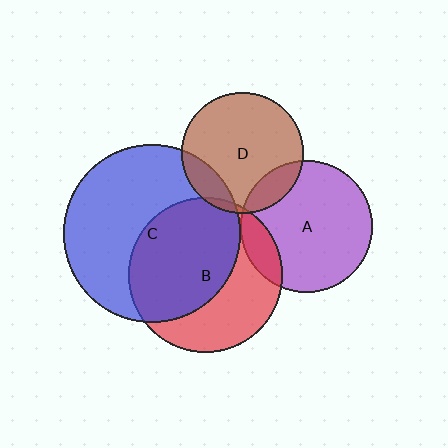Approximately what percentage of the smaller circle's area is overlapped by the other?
Approximately 5%.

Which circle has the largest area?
Circle C (blue).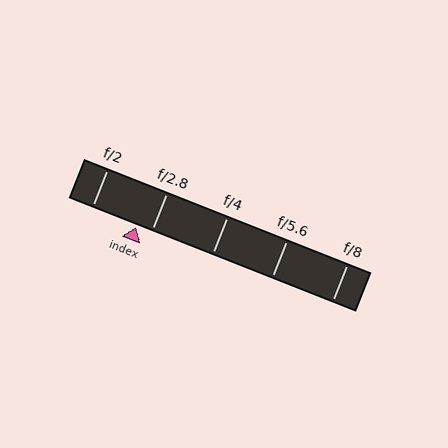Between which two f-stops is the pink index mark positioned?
The index mark is between f/2 and f/2.8.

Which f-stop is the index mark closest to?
The index mark is closest to f/2.8.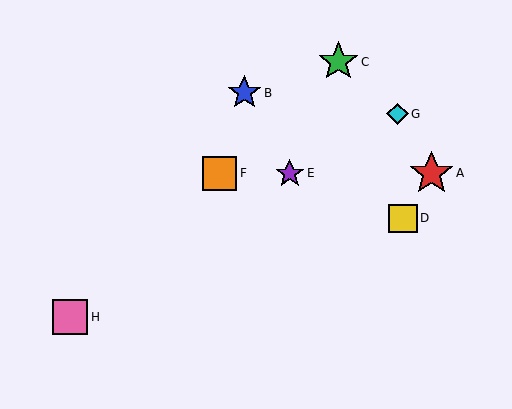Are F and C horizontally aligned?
No, F is at y≈173 and C is at y≈62.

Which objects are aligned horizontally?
Objects A, E, F are aligned horizontally.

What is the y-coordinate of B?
Object B is at y≈93.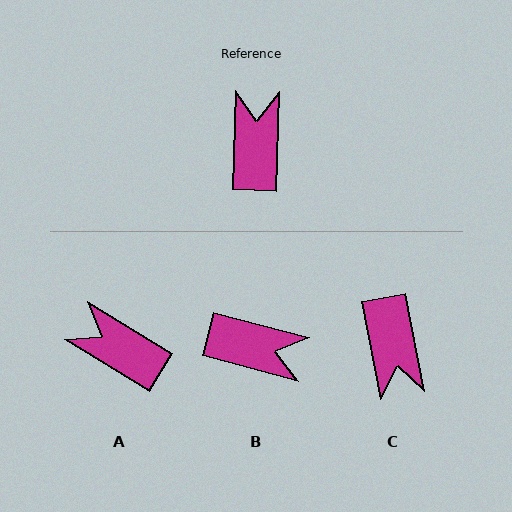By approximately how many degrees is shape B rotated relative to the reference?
Approximately 103 degrees clockwise.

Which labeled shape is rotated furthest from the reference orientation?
C, about 167 degrees away.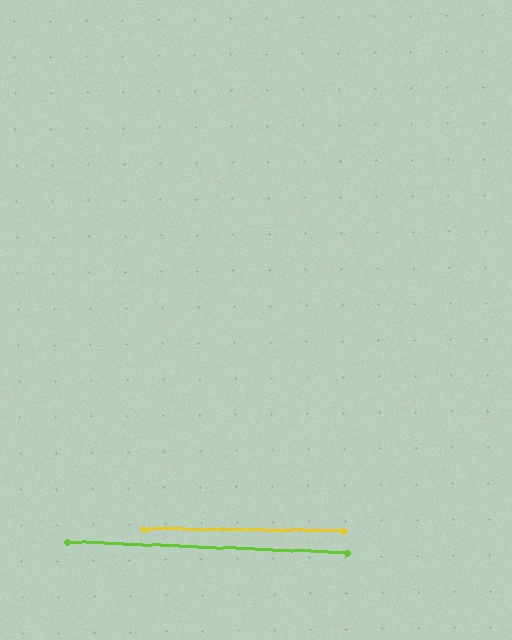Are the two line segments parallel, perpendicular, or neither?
Parallel — their directions differ by only 1.8°.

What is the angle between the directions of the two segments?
Approximately 2 degrees.